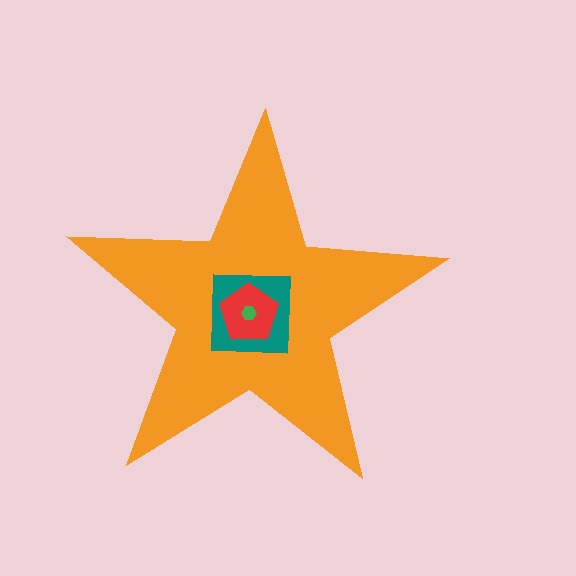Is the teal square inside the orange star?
Yes.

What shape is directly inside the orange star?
The teal square.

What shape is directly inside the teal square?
The red pentagon.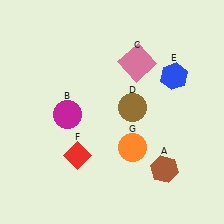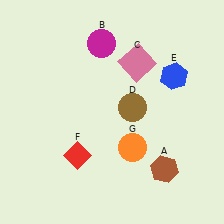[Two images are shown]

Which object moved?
The magenta circle (B) moved up.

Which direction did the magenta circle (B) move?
The magenta circle (B) moved up.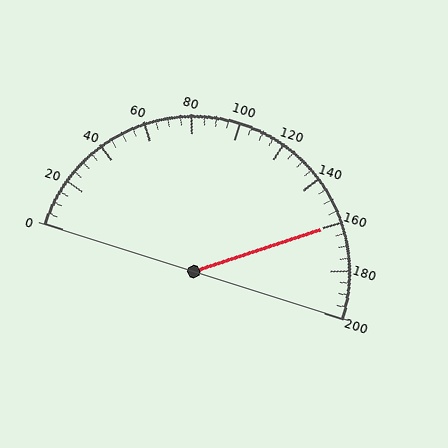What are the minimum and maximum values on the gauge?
The gauge ranges from 0 to 200.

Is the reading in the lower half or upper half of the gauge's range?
The reading is in the upper half of the range (0 to 200).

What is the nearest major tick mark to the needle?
The nearest major tick mark is 160.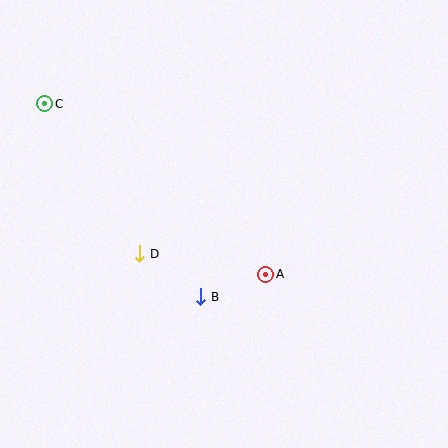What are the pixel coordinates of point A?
Point A is at (266, 274).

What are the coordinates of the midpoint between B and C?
The midpoint between B and C is at (123, 200).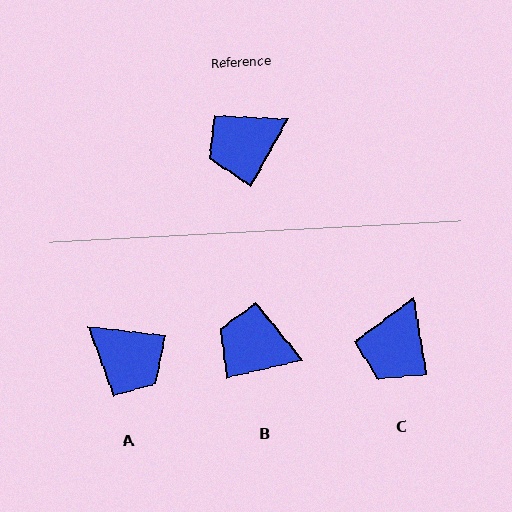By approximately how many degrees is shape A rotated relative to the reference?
Approximately 113 degrees counter-clockwise.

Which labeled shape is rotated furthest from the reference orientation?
A, about 113 degrees away.